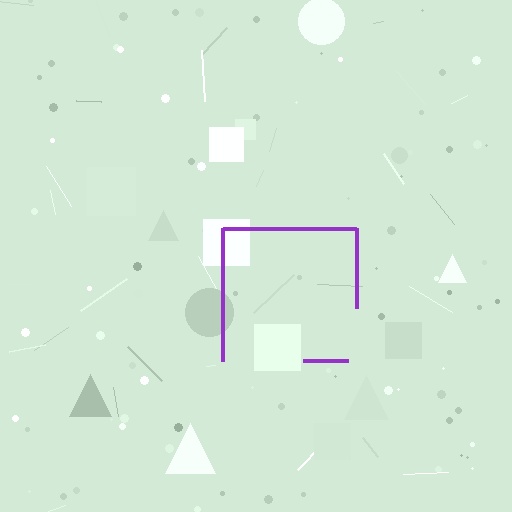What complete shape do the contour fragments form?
The contour fragments form a square.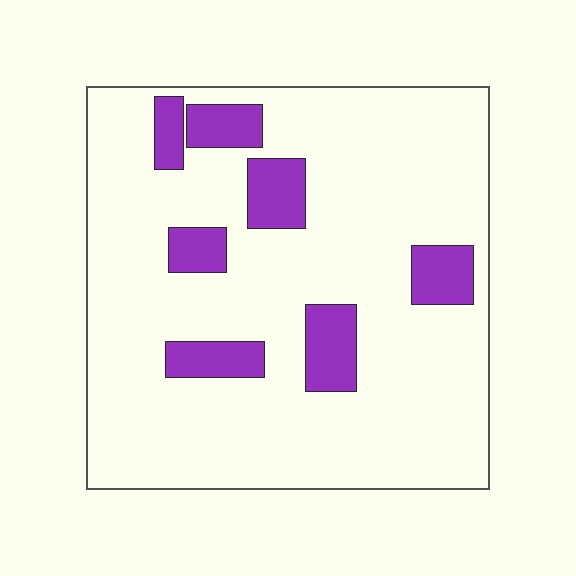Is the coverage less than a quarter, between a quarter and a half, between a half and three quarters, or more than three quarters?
Less than a quarter.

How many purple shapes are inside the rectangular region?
7.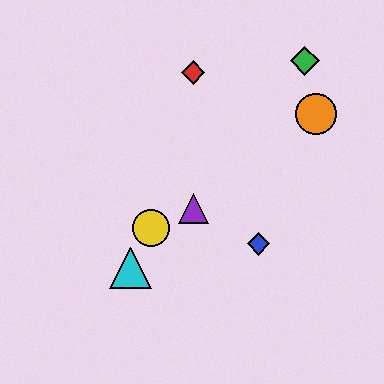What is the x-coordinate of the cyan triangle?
The cyan triangle is at x≈131.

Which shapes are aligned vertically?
The red diamond, the purple triangle are aligned vertically.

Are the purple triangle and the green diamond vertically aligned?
No, the purple triangle is at x≈193 and the green diamond is at x≈305.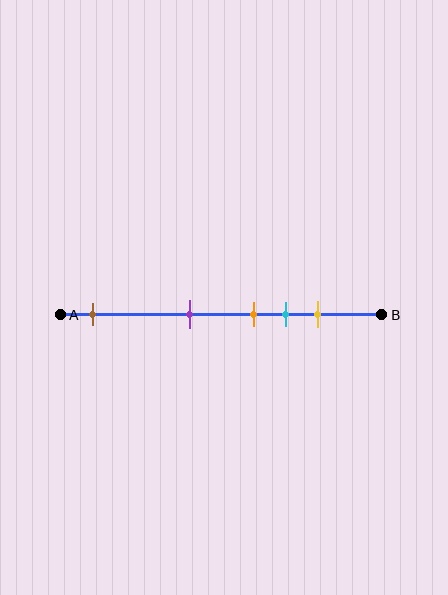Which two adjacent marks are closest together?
The orange and cyan marks are the closest adjacent pair.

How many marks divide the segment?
There are 5 marks dividing the segment.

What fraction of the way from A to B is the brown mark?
The brown mark is approximately 10% (0.1) of the way from A to B.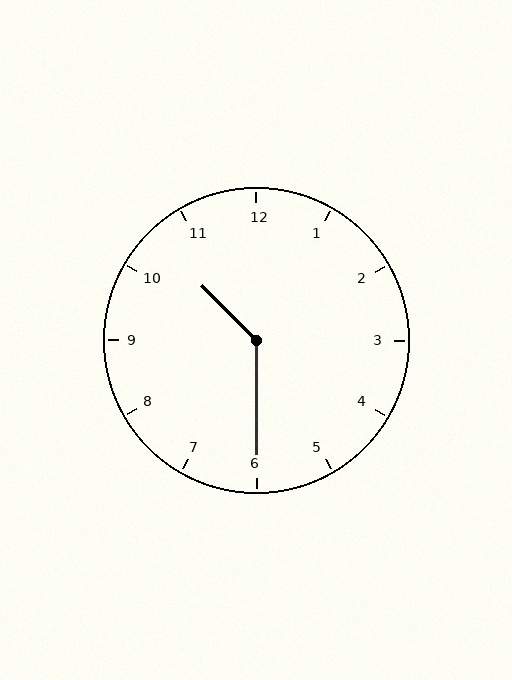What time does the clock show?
10:30.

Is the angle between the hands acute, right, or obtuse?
It is obtuse.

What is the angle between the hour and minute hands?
Approximately 135 degrees.